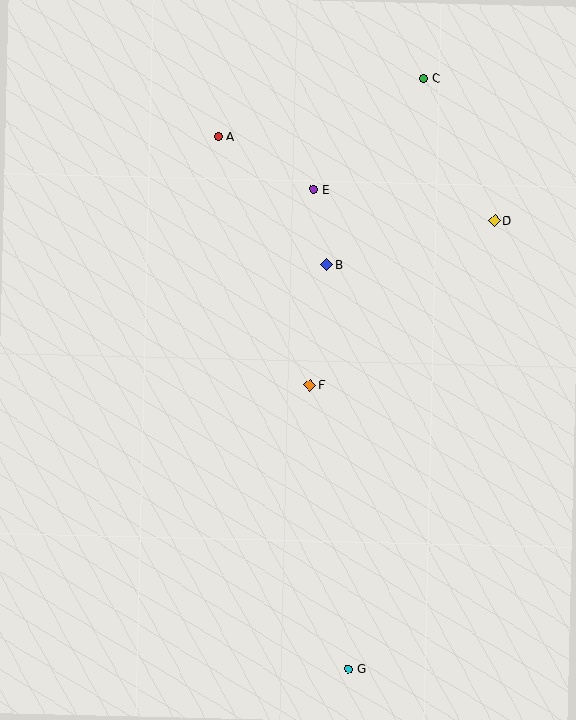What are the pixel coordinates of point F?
Point F is at (310, 385).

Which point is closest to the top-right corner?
Point C is closest to the top-right corner.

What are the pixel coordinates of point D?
Point D is at (494, 221).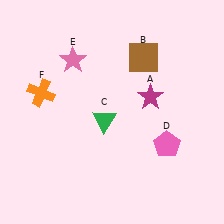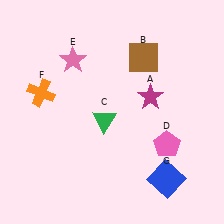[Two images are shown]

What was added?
A blue square (G) was added in Image 2.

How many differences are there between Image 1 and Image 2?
There is 1 difference between the two images.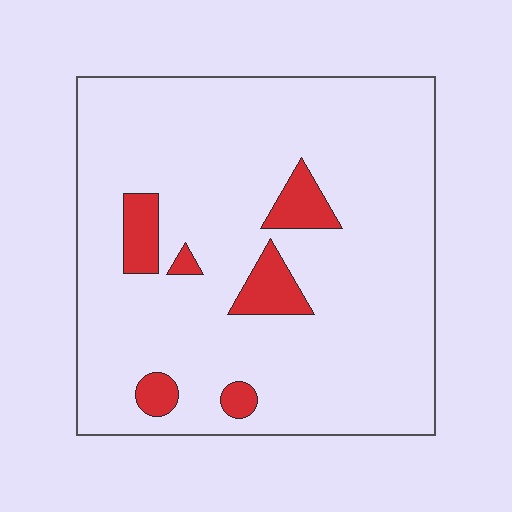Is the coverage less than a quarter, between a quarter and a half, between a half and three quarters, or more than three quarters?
Less than a quarter.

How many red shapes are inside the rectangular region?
6.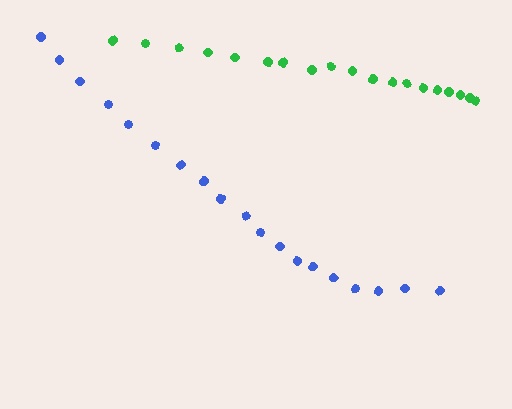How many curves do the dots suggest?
There are 2 distinct paths.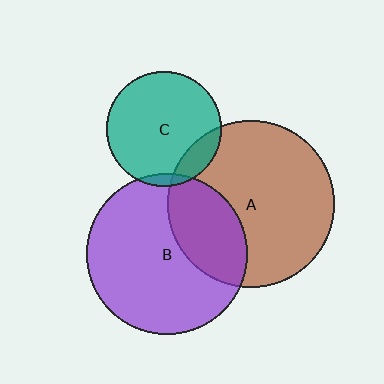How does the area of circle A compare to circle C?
Approximately 2.1 times.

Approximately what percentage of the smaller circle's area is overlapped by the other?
Approximately 15%.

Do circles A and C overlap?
Yes.